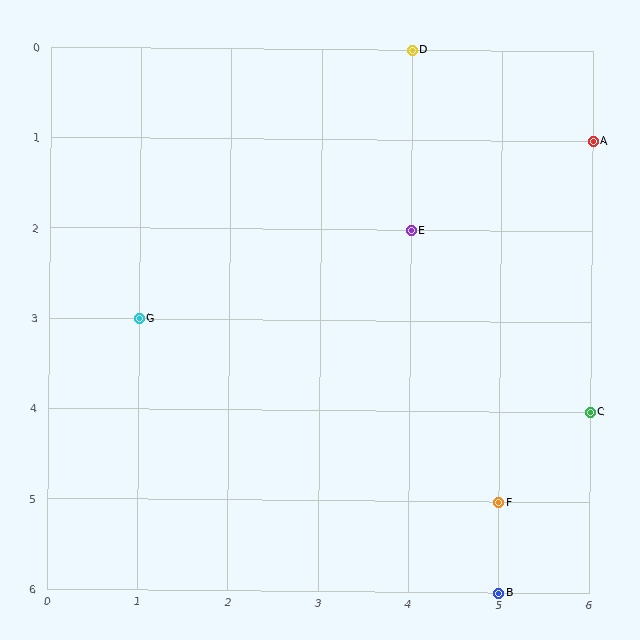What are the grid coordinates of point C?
Point C is at grid coordinates (6, 4).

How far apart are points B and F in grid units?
Points B and F are 1 row apart.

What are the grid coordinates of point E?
Point E is at grid coordinates (4, 2).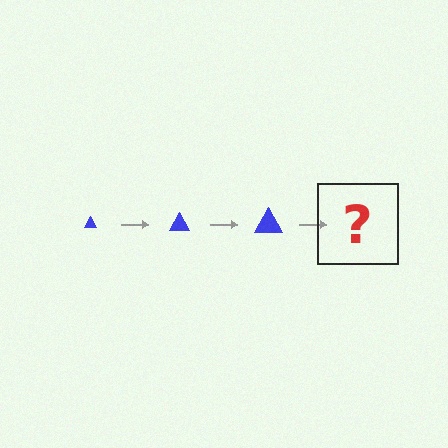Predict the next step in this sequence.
The next step is a blue triangle, larger than the previous one.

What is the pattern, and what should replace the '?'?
The pattern is that the triangle gets progressively larger each step. The '?' should be a blue triangle, larger than the previous one.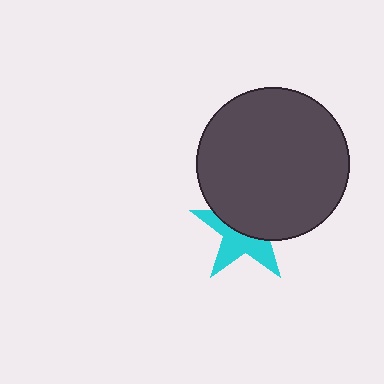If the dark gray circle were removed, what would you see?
You would see the complete cyan star.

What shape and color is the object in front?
The object in front is a dark gray circle.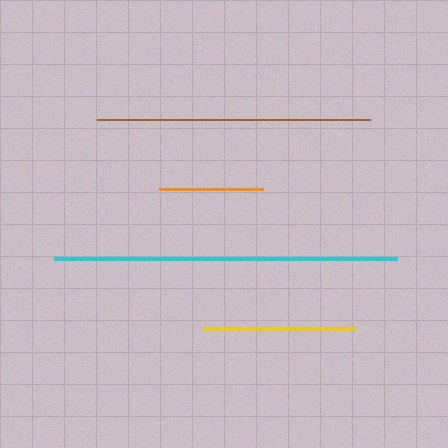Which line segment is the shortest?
The orange line is the shortest at approximately 104 pixels.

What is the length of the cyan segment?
The cyan segment is approximately 343 pixels long.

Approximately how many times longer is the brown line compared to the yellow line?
The brown line is approximately 1.8 times the length of the yellow line.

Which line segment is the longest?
The cyan line is the longest at approximately 343 pixels.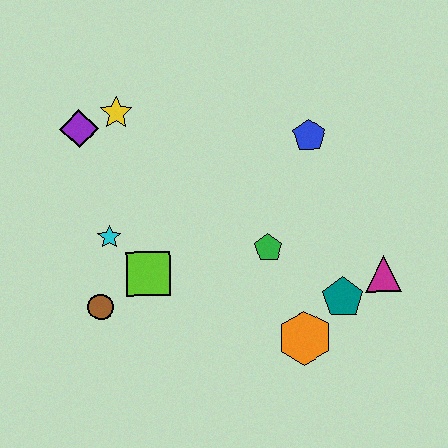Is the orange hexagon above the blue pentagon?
No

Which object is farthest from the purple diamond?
The magenta triangle is farthest from the purple diamond.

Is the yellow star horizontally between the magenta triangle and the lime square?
No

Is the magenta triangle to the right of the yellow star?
Yes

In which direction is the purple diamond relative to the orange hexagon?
The purple diamond is to the left of the orange hexagon.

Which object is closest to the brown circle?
The lime square is closest to the brown circle.